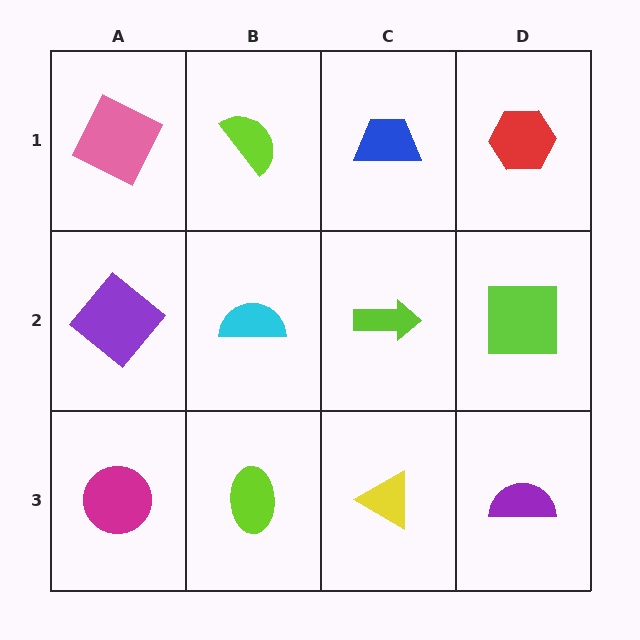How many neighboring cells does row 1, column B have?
3.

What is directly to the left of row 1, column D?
A blue trapezoid.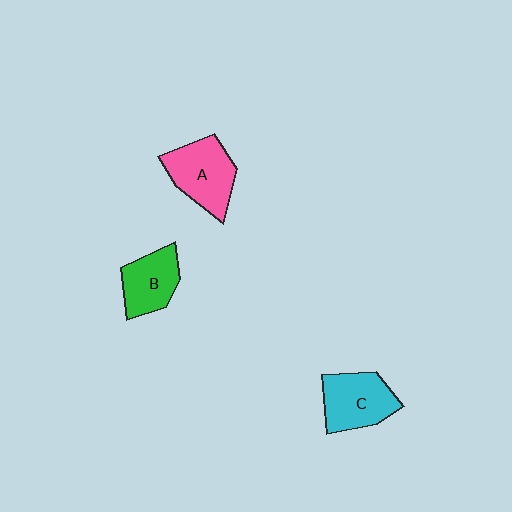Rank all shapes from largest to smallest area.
From largest to smallest: A (pink), C (cyan), B (green).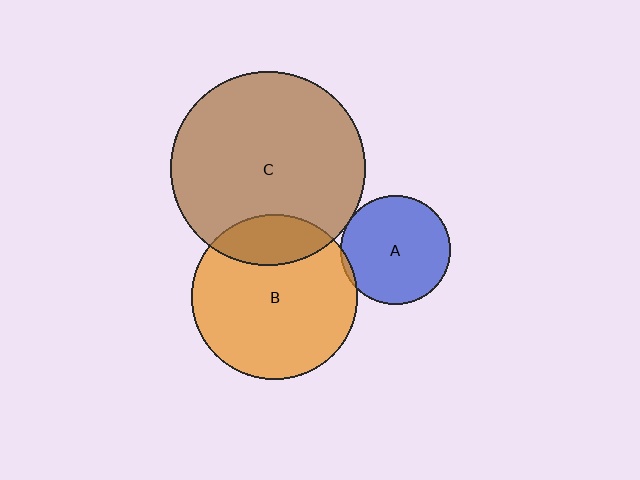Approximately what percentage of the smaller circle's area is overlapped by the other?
Approximately 20%.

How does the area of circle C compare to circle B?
Approximately 1.4 times.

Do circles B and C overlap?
Yes.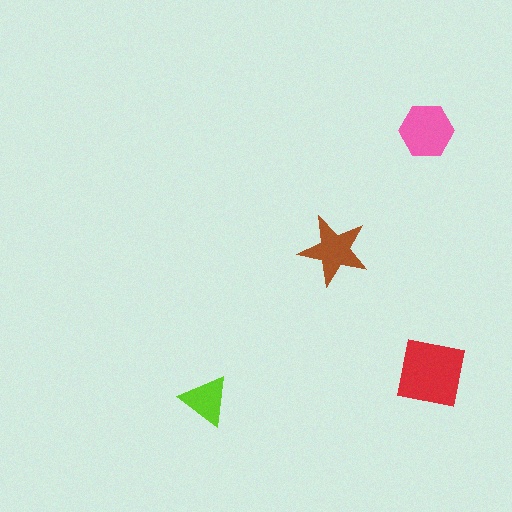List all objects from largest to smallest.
The red square, the pink hexagon, the brown star, the lime triangle.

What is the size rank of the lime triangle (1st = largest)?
4th.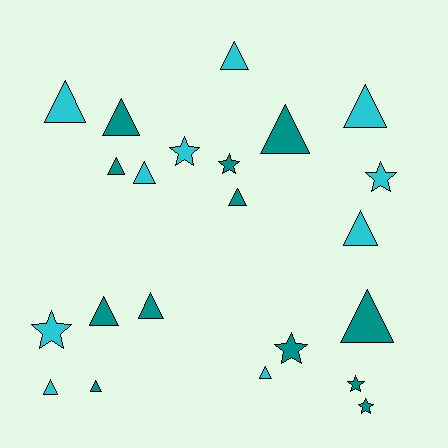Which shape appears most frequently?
Triangle, with 15 objects.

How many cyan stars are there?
There are 3 cyan stars.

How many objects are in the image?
There are 22 objects.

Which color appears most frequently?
Teal, with 12 objects.